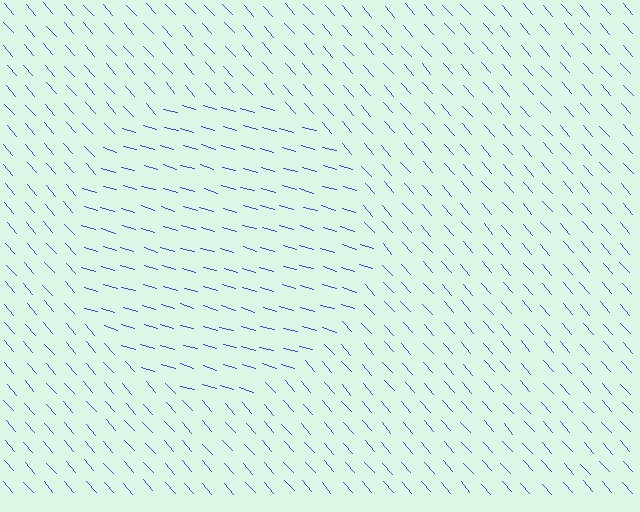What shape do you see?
I see a circle.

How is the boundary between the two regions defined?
The boundary is defined purely by a change in line orientation (approximately 32 degrees difference). All lines are the same color and thickness.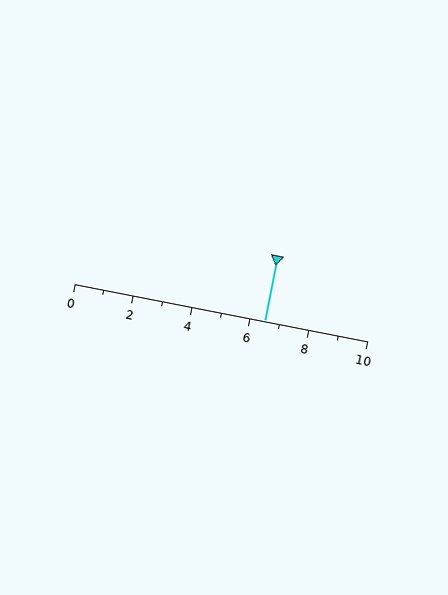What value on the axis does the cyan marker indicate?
The marker indicates approximately 6.5.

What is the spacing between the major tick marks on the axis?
The major ticks are spaced 2 apart.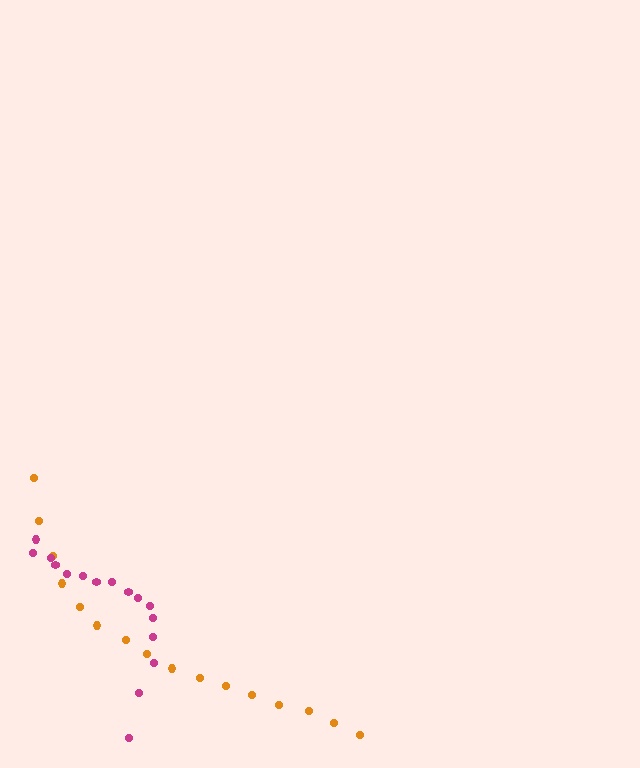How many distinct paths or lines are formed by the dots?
There are 2 distinct paths.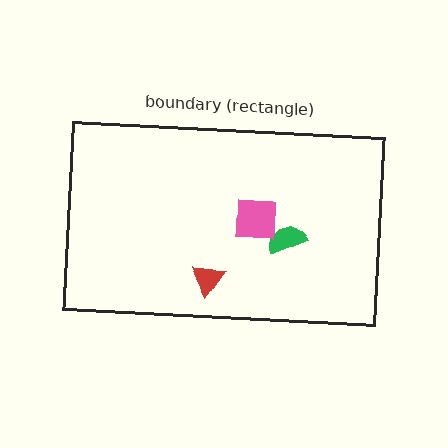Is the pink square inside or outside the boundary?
Inside.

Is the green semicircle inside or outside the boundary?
Inside.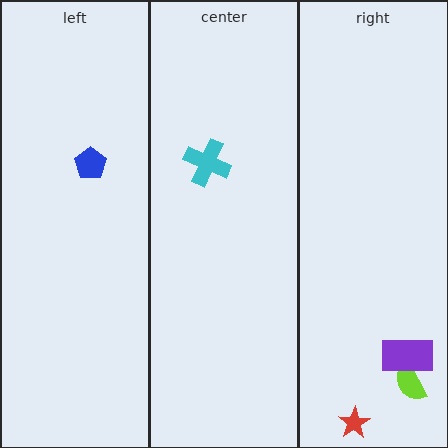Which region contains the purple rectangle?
The right region.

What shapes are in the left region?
The blue pentagon.